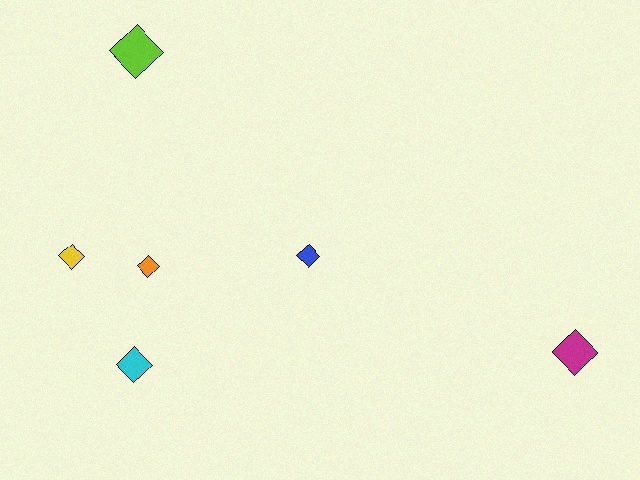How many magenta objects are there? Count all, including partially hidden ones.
There is 1 magenta object.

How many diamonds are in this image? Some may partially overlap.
There are 6 diamonds.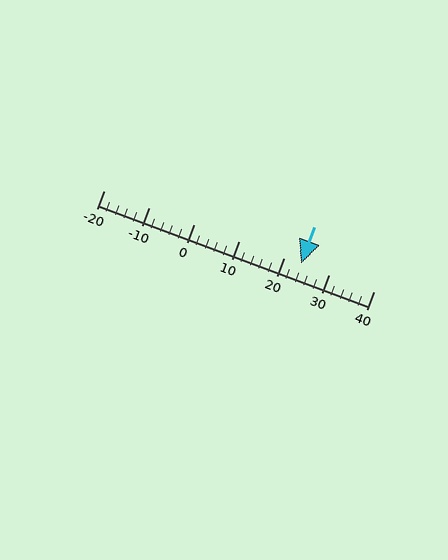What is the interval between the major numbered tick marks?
The major tick marks are spaced 10 units apart.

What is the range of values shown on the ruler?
The ruler shows values from -20 to 40.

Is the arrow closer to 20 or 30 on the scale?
The arrow is closer to 20.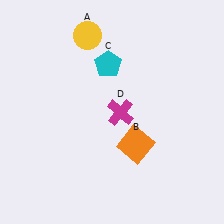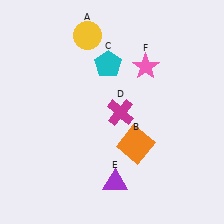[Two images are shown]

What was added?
A purple triangle (E), a pink star (F) were added in Image 2.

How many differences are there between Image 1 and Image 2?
There are 2 differences between the two images.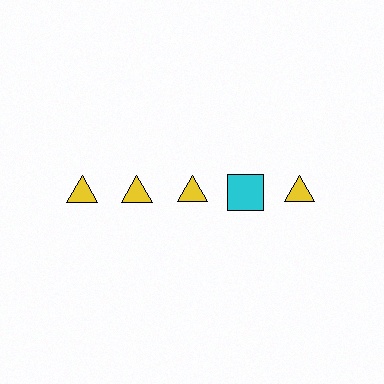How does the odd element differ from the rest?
It differs in both color (cyan instead of yellow) and shape (square instead of triangle).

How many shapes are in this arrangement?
There are 5 shapes arranged in a grid pattern.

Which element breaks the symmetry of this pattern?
The cyan square in the top row, second from right column breaks the symmetry. All other shapes are yellow triangles.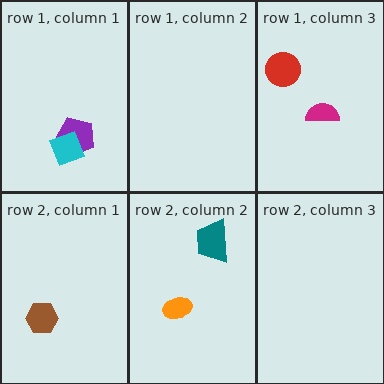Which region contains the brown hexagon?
The row 2, column 1 region.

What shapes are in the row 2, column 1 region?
The brown hexagon.